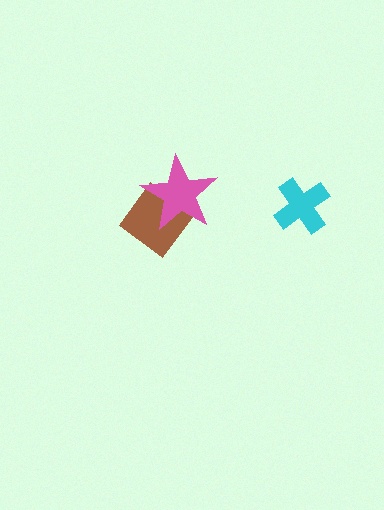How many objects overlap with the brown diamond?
1 object overlaps with the brown diamond.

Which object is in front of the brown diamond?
The pink star is in front of the brown diamond.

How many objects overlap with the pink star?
1 object overlaps with the pink star.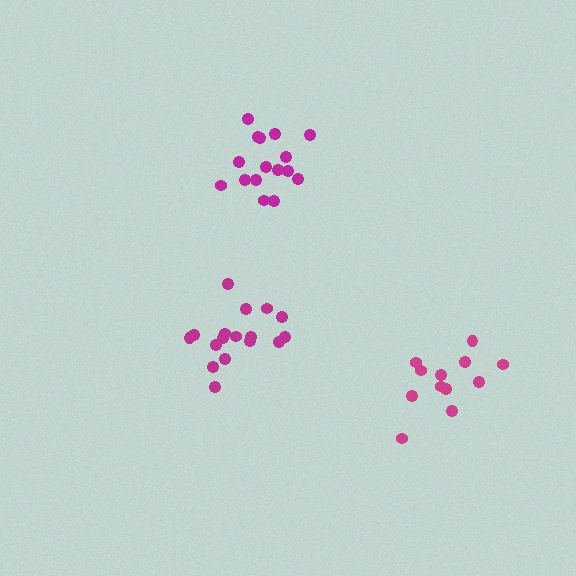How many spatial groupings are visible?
There are 3 spatial groupings.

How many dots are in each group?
Group 1: 16 dots, Group 2: 17 dots, Group 3: 12 dots (45 total).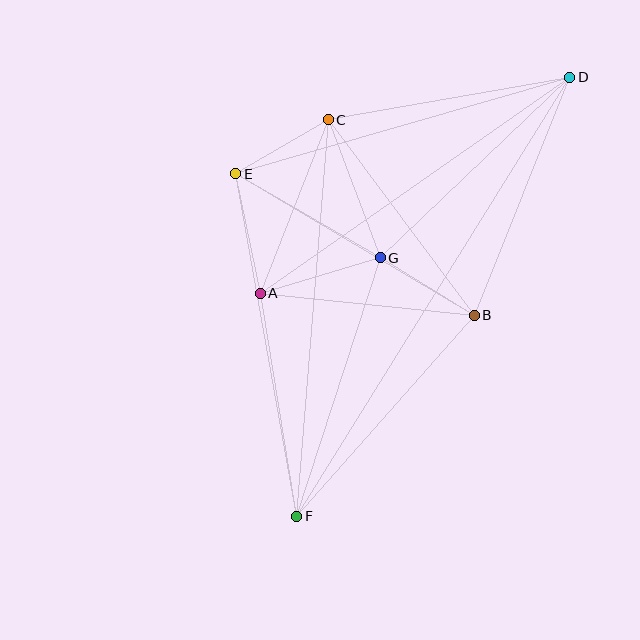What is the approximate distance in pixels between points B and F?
The distance between B and F is approximately 268 pixels.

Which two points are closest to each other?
Points C and E are closest to each other.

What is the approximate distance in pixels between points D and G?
The distance between D and G is approximately 262 pixels.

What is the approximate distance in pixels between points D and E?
The distance between D and E is approximately 348 pixels.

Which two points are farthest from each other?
Points D and F are farthest from each other.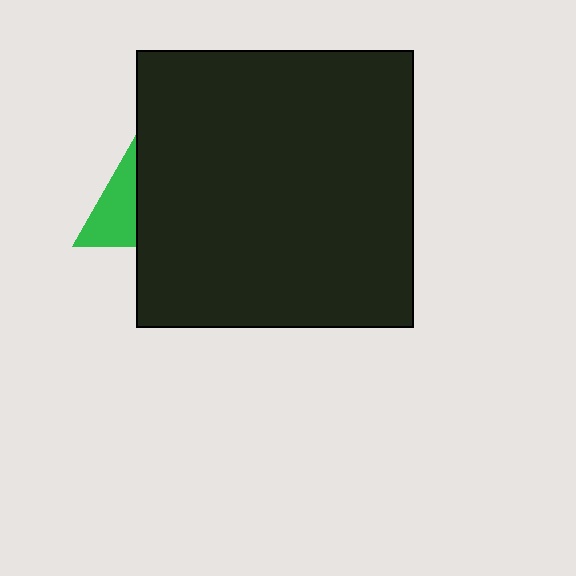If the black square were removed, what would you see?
You would see the complete green triangle.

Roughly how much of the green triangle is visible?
A small part of it is visible (roughly 43%).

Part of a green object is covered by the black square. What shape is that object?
It is a triangle.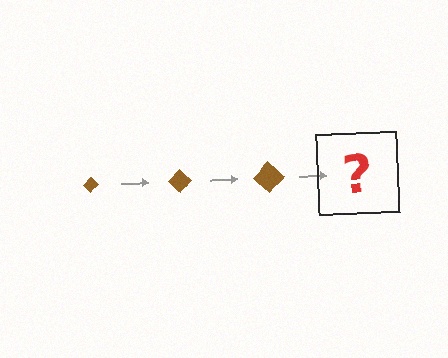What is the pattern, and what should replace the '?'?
The pattern is that the diamond gets progressively larger each step. The '?' should be a brown diamond, larger than the previous one.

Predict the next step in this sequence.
The next step is a brown diamond, larger than the previous one.